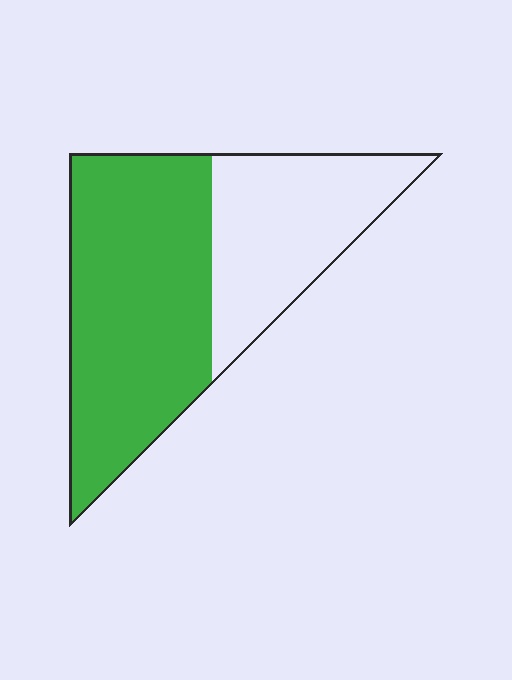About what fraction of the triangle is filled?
About five eighths (5/8).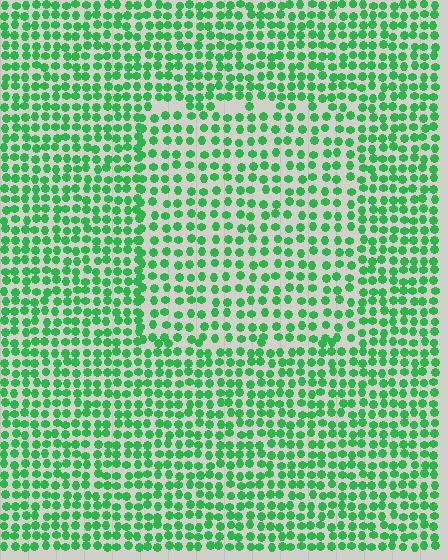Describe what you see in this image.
The image contains small green elements arranged at two different densities. A rectangle-shaped region is visible where the elements are less densely packed than the surrounding area.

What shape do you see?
I see a rectangle.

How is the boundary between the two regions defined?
The boundary is defined by a change in element density (approximately 1.4x ratio). All elements are the same color, size, and shape.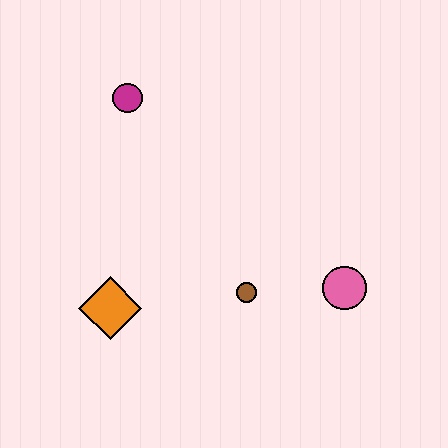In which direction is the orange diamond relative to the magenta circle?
The orange diamond is below the magenta circle.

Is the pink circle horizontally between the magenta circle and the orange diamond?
No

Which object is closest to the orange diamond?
The brown circle is closest to the orange diamond.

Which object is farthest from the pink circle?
The magenta circle is farthest from the pink circle.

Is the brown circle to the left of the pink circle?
Yes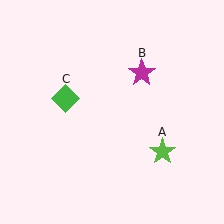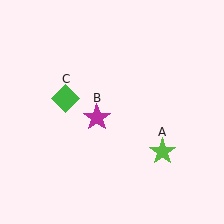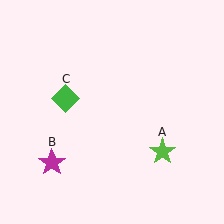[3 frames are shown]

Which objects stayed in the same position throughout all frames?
Lime star (object A) and green diamond (object C) remained stationary.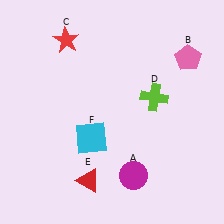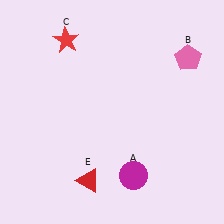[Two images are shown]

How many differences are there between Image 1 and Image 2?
There are 2 differences between the two images.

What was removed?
The cyan square (F), the lime cross (D) were removed in Image 2.